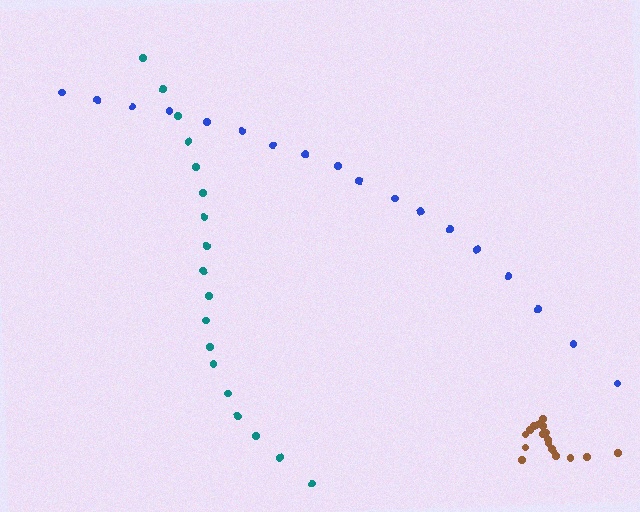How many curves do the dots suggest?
There are 3 distinct paths.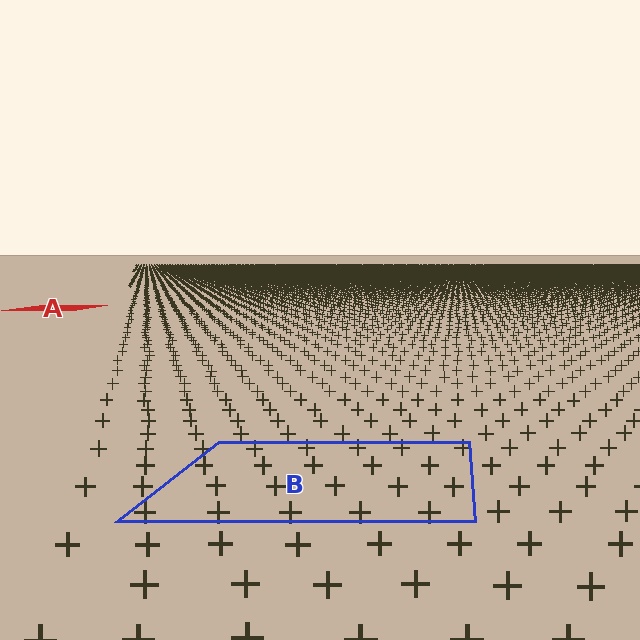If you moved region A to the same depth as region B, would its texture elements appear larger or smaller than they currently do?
They would appear larger. At a closer depth, the same texture elements are projected at a bigger on-screen size.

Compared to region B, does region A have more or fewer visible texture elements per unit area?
Region A has more texture elements per unit area — they are packed more densely because it is farther away.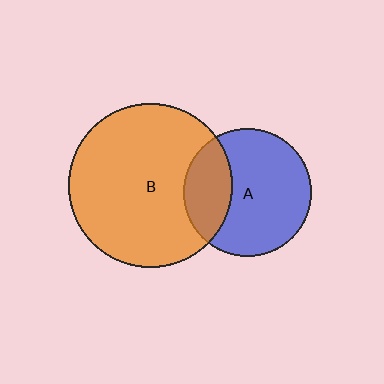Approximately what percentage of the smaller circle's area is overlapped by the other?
Approximately 30%.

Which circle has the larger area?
Circle B (orange).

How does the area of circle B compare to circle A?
Approximately 1.7 times.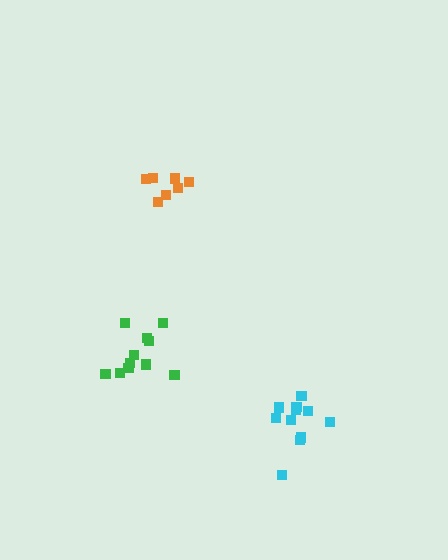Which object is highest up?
The orange cluster is topmost.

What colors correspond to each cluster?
The clusters are colored: green, cyan, orange.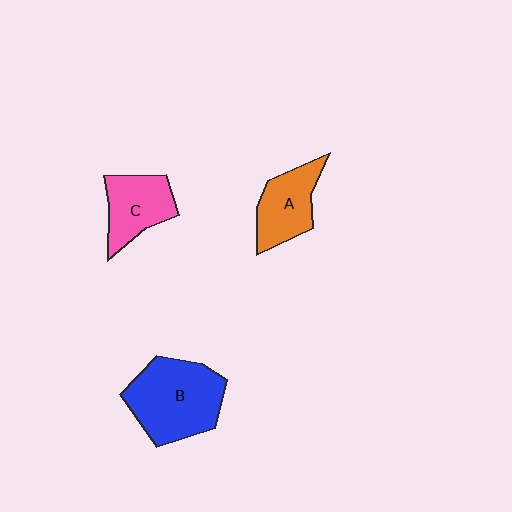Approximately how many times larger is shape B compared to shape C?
Approximately 1.6 times.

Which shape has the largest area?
Shape B (blue).